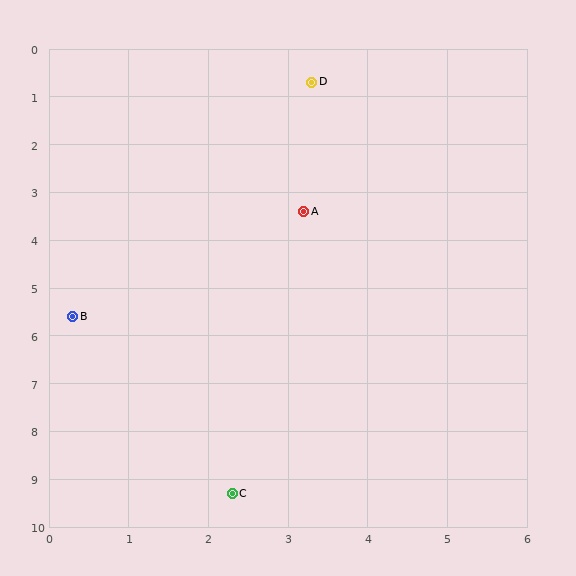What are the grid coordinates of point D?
Point D is at approximately (3.3, 0.7).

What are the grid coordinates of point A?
Point A is at approximately (3.2, 3.4).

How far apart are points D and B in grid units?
Points D and B are about 5.7 grid units apart.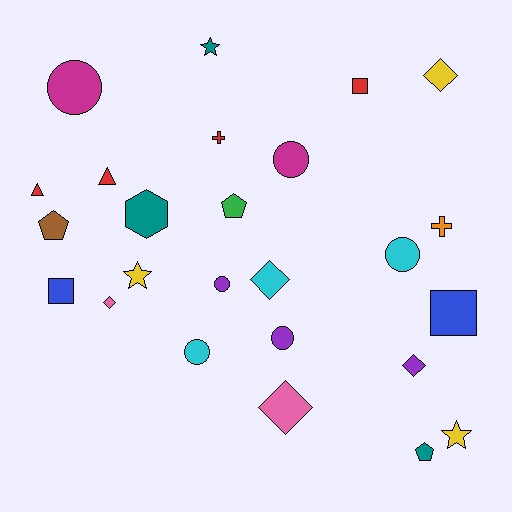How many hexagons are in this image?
There is 1 hexagon.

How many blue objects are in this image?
There are 2 blue objects.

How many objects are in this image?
There are 25 objects.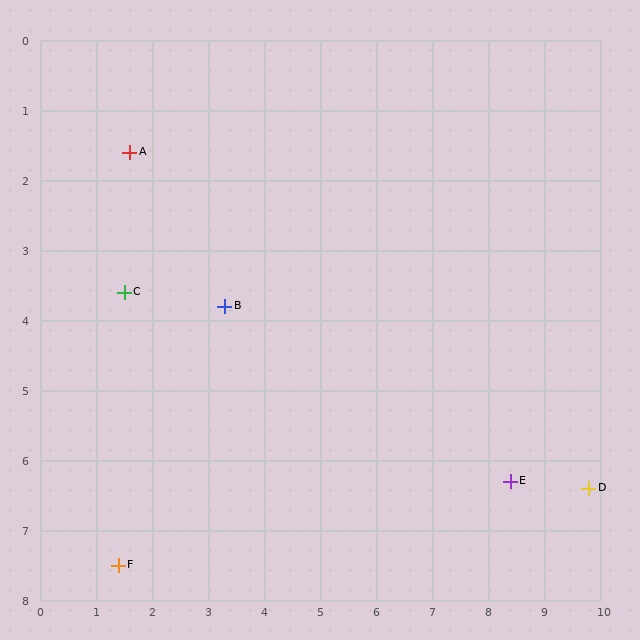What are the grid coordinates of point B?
Point B is at approximately (3.3, 3.8).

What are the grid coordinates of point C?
Point C is at approximately (1.5, 3.6).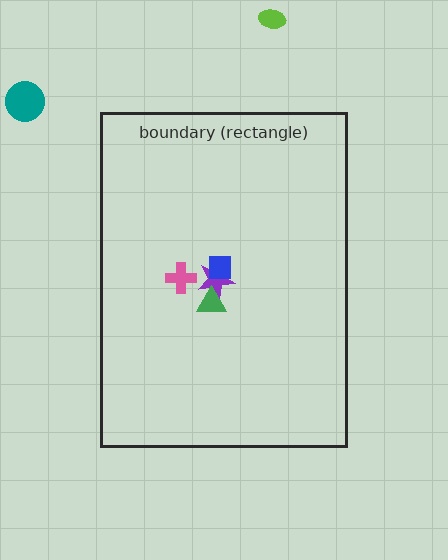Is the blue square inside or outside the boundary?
Inside.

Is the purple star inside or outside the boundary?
Inside.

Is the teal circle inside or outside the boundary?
Outside.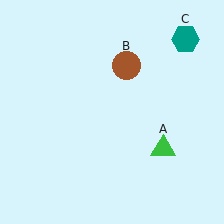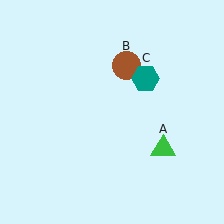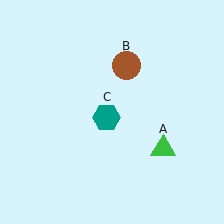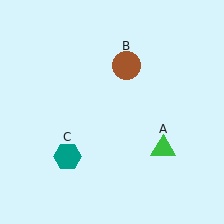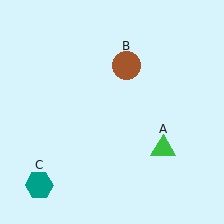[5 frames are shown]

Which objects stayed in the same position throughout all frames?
Green triangle (object A) and brown circle (object B) remained stationary.